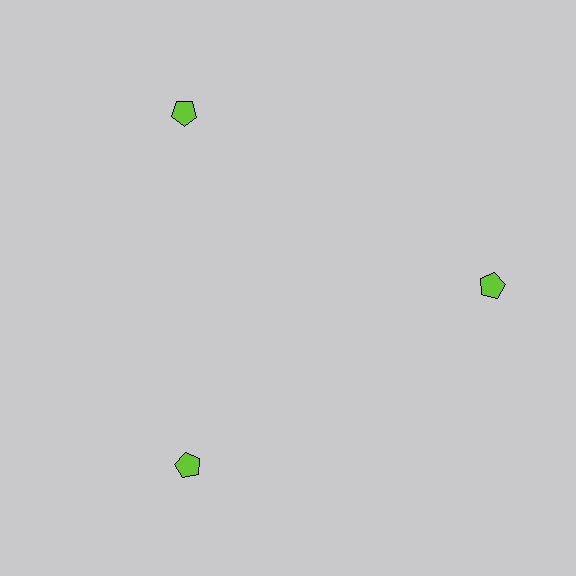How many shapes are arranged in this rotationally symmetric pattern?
There are 3 shapes, arranged in 3 groups of 1.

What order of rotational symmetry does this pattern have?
This pattern has 3-fold rotational symmetry.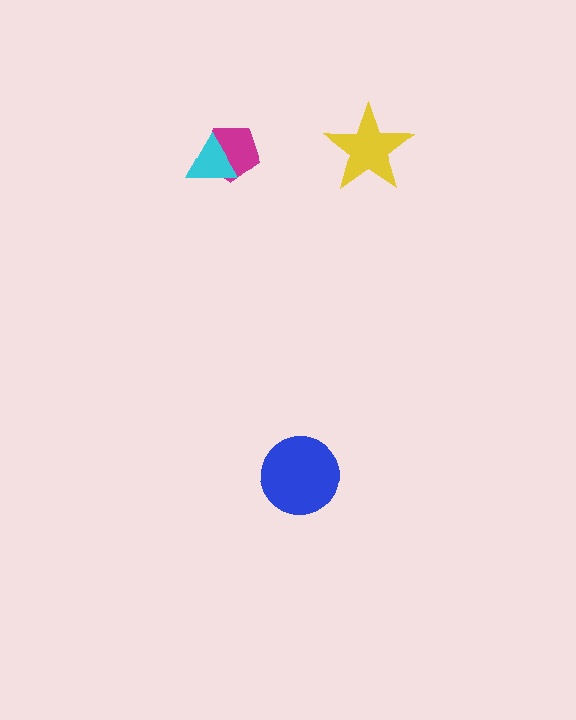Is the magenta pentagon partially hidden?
Yes, it is partially covered by another shape.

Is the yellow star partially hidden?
No, no other shape covers it.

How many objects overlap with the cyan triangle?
1 object overlaps with the cyan triangle.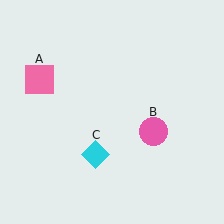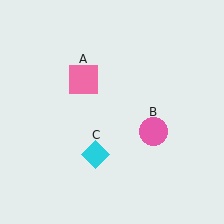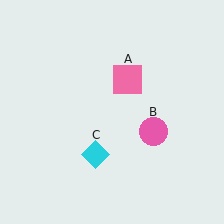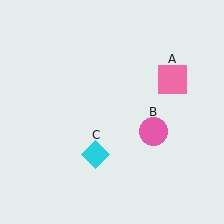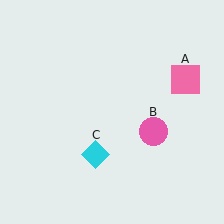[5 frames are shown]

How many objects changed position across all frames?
1 object changed position: pink square (object A).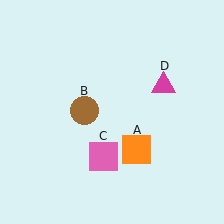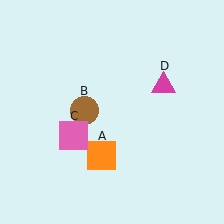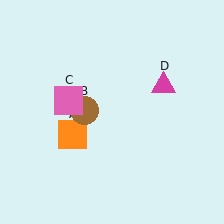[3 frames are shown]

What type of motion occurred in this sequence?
The orange square (object A), pink square (object C) rotated clockwise around the center of the scene.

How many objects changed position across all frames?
2 objects changed position: orange square (object A), pink square (object C).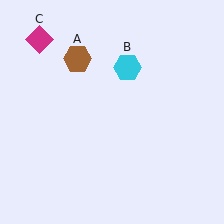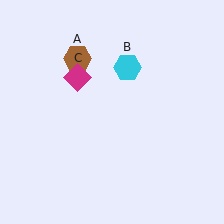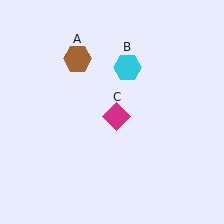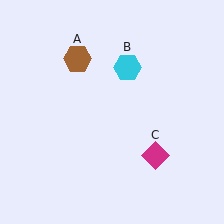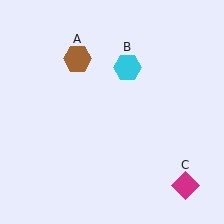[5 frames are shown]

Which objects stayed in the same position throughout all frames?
Brown hexagon (object A) and cyan hexagon (object B) remained stationary.